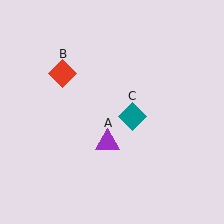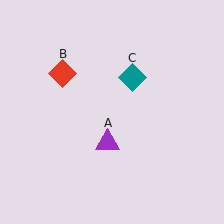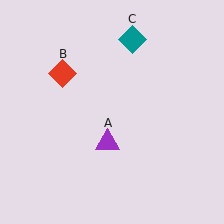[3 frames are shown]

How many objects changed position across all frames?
1 object changed position: teal diamond (object C).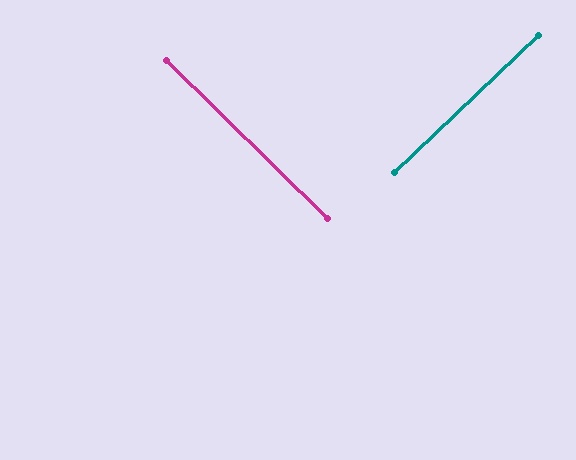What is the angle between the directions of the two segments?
Approximately 88 degrees.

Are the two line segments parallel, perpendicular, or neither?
Perpendicular — they meet at approximately 88°.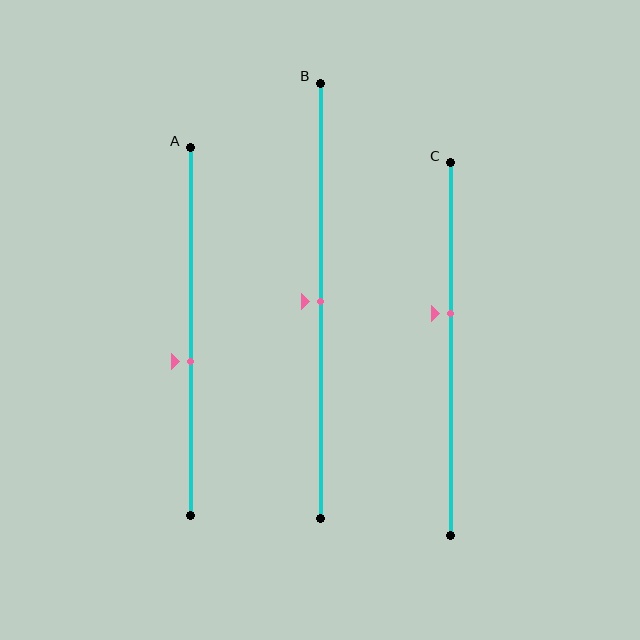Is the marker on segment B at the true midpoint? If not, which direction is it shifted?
Yes, the marker on segment B is at the true midpoint.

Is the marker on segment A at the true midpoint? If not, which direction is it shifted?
No, the marker on segment A is shifted downward by about 8% of the segment length.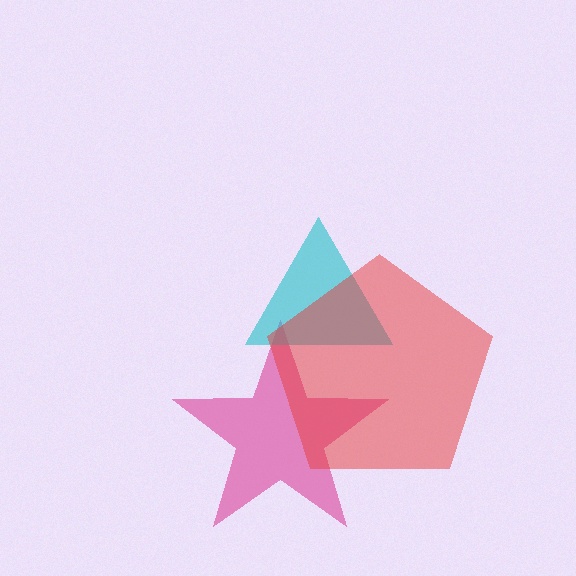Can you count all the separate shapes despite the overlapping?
Yes, there are 3 separate shapes.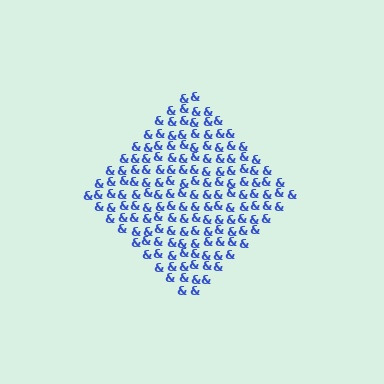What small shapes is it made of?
It is made of small ampersands.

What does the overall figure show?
The overall figure shows a diamond.